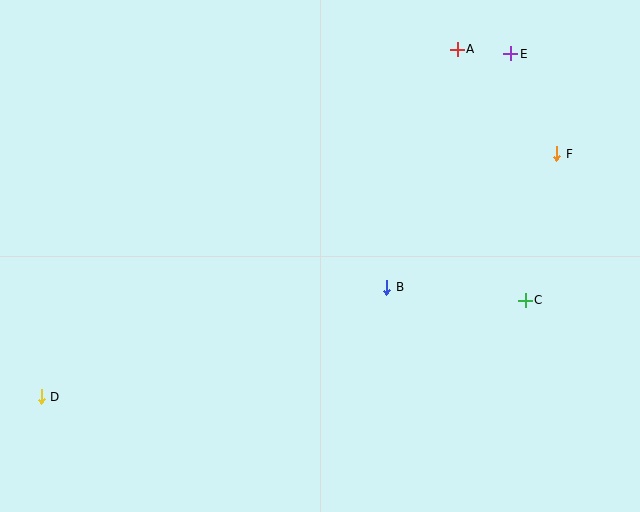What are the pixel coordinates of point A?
Point A is at (457, 49).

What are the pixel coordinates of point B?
Point B is at (387, 287).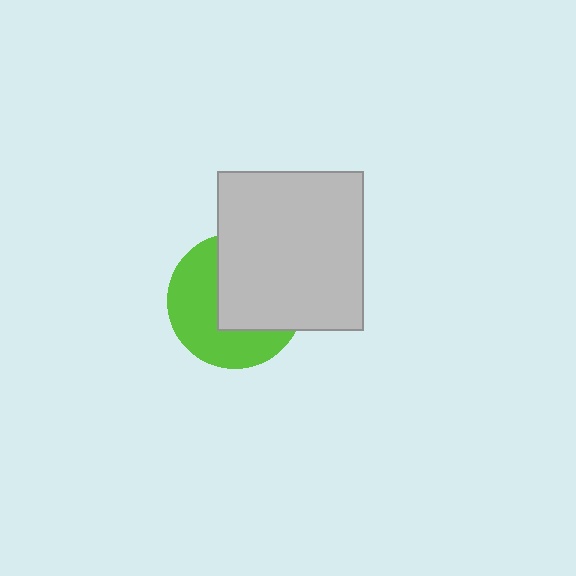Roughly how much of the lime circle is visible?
About half of it is visible (roughly 49%).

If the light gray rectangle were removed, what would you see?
You would see the complete lime circle.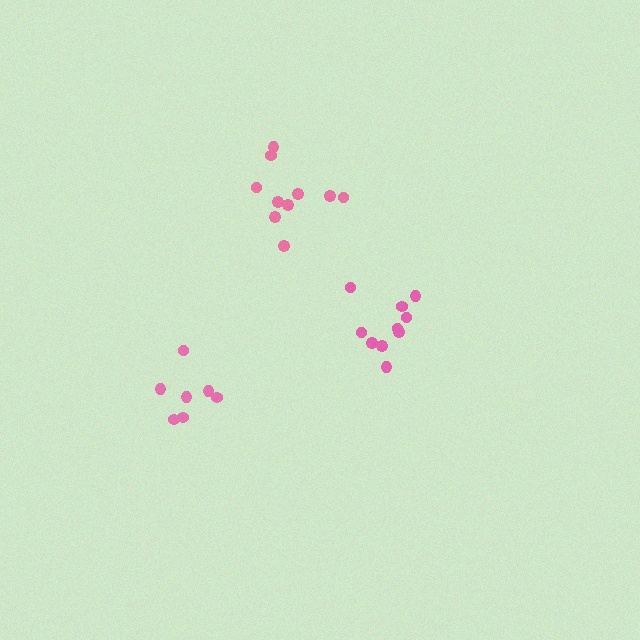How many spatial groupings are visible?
There are 3 spatial groupings.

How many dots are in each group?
Group 1: 10 dots, Group 2: 7 dots, Group 3: 10 dots (27 total).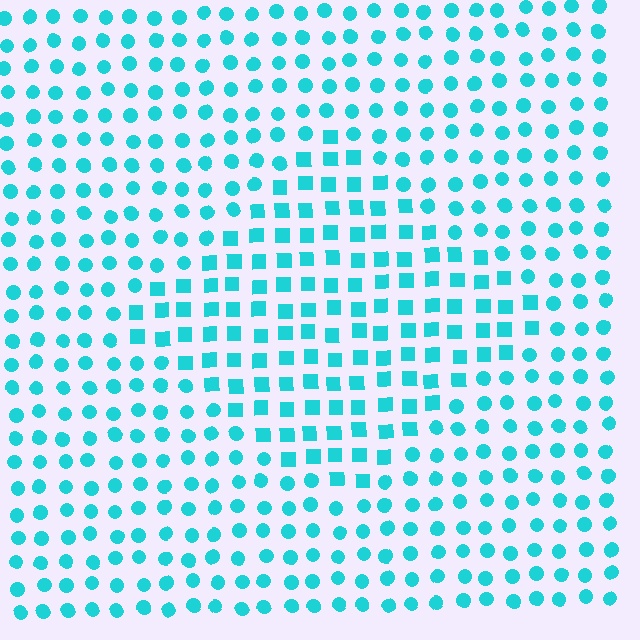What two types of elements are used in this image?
The image uses squares inside the diamond region and circles outside it.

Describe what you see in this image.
The image is filled with small cyan elements arranged in a uniform grid. A diamond-shaped region contains squares, while the surrounding area contains circles. The boundary is defined purely by the change in element shape.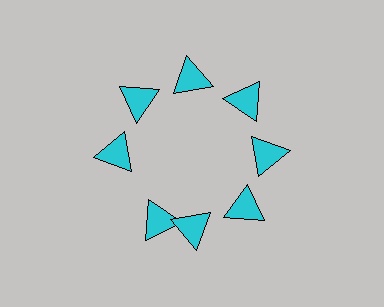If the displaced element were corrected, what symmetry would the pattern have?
It would have 8-fold rotational symmetry — the pattern would map onto itself every 45 degrees.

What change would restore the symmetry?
The symmetry would be restored by rotating it back into even spacing with its neighbors so that all 8 triangles sit at equal angles and equal distance from the center.